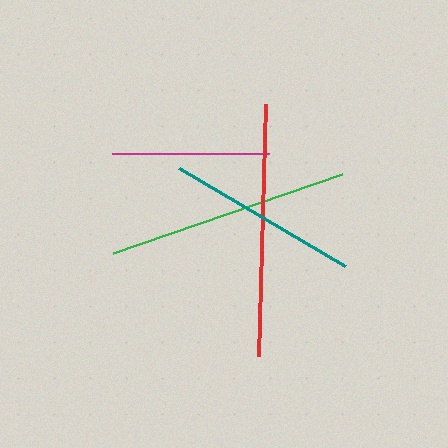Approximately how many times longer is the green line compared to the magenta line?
The green line is approximately 1.5 times the length of the magenta line.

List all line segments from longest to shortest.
From longest to shortest: red, green, teal, magenta.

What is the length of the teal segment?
The teal segment is approximately 193 pixels long.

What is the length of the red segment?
The red segment is approximately 252 pixels long.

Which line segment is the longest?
The red line is the longest at approximately 252 pixels.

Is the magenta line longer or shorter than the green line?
The green line is longer than the magenta line.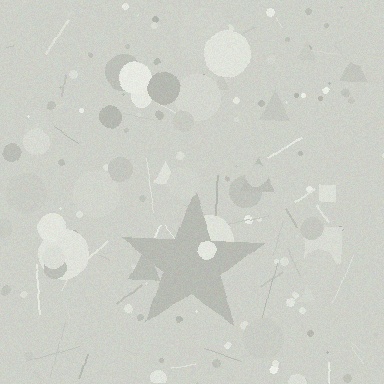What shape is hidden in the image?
A star is hidden in the image.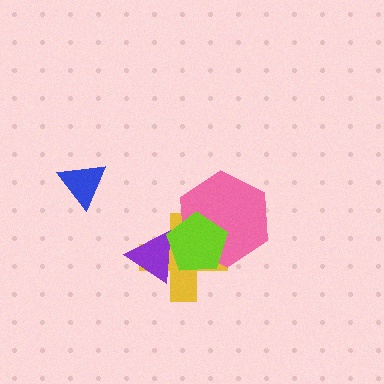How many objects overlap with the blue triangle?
0 objects overlap with the blue triangle.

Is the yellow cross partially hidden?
Yes, it is partially covered by another shape.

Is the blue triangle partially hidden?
No, no other shape covers it.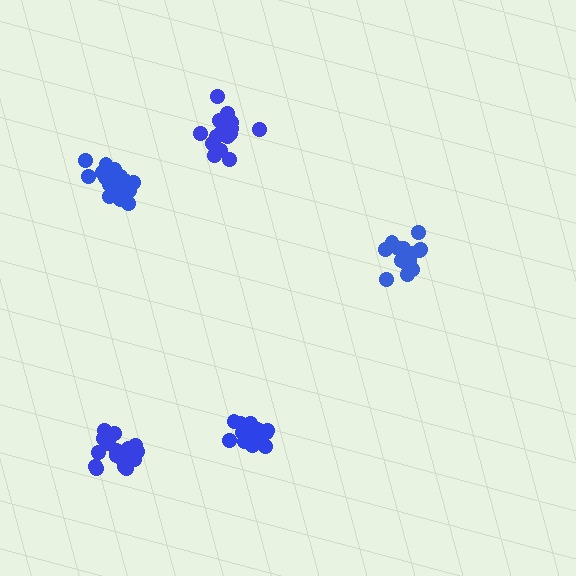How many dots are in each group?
Group 1: 21 dots, Group 2: 19 dots, Group 3: 17 dots, Group 4: 17 dots, Group 5: 17 dots (91 total).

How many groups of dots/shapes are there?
There are 5 groups.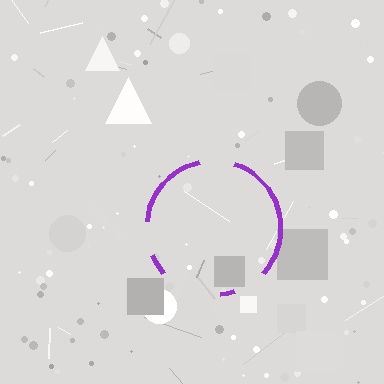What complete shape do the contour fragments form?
The contour fragments form a circle.